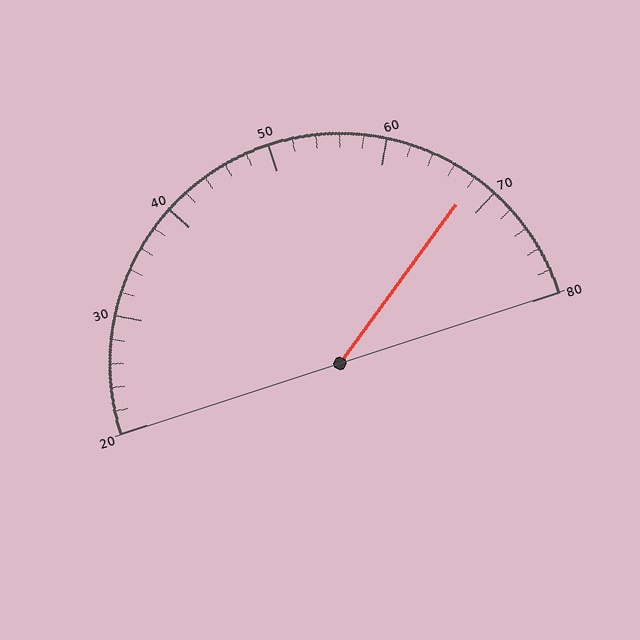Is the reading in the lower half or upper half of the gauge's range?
The reading is in the upper half of the range (20 to 80).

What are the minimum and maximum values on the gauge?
The gauge ranges from 20 to 80.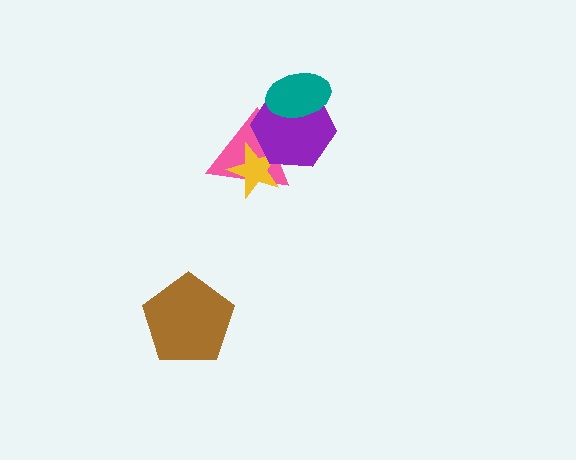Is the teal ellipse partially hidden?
No, no other shape covers it.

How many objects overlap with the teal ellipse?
1 object overlaps with the teal ellipse.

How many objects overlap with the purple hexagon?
3 objects overlap with the purple hexagon.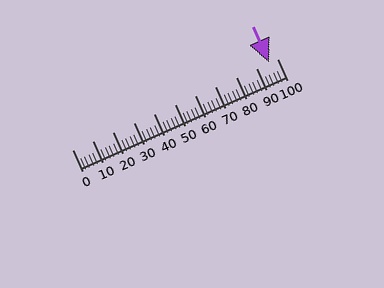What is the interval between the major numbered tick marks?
The major tick marks are spaced 10 units apart.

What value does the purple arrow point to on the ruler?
The purple arrow points to approximately 96.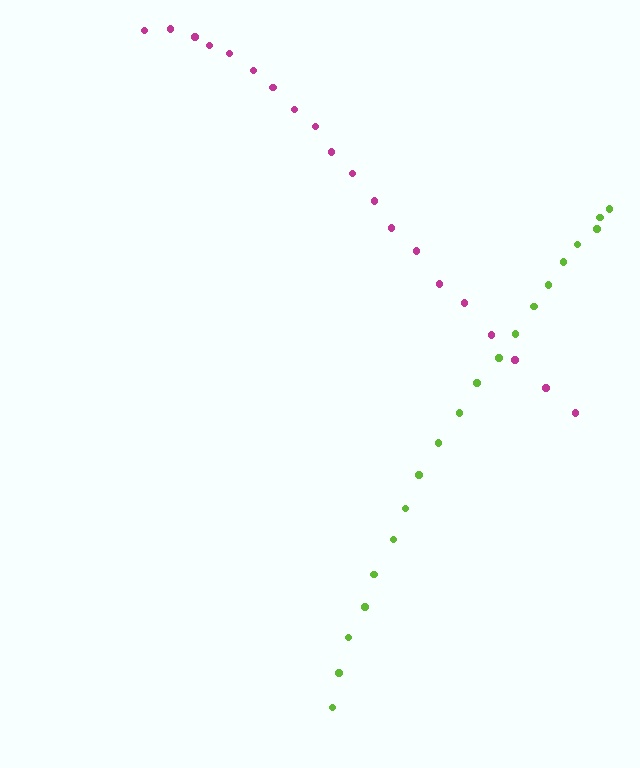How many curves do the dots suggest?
There are 2 distinct paths.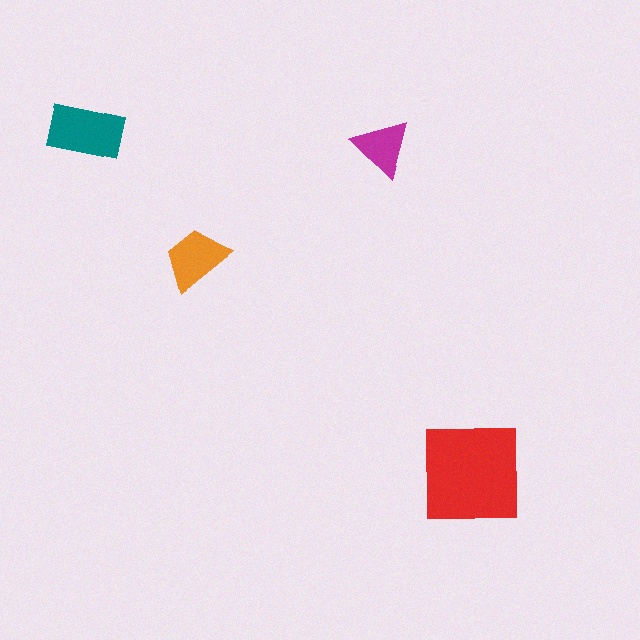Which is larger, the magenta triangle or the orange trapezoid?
The orange trapezoid.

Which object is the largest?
The red square.